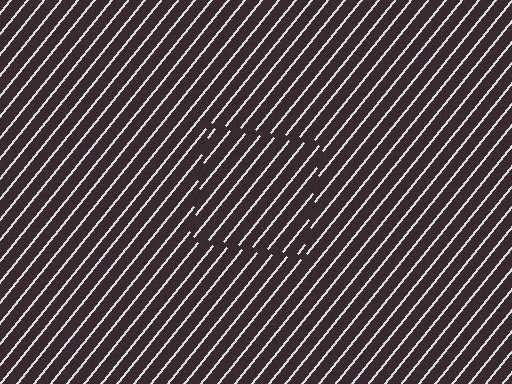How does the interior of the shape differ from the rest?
The interior of the shape contains the same grating, shifted by half a period — the contour is defined by the phase discontinuity where line-ends from the inner and outer gratings abut.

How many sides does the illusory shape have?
4 sides — the line-ends trace a square.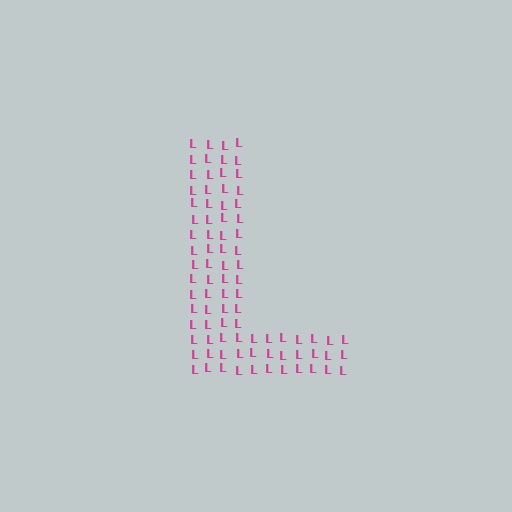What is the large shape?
The large shape is the letter L.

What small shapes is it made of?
It is made of small letter L's.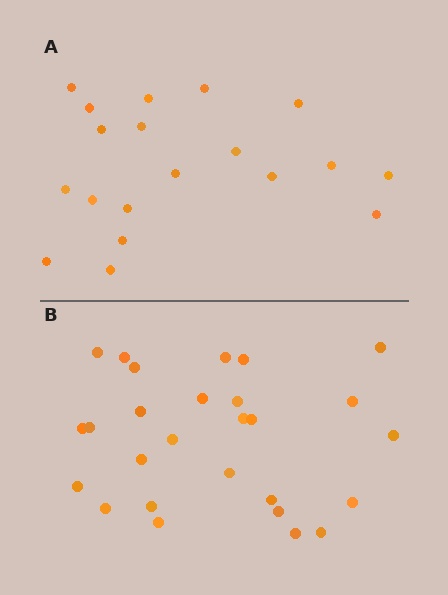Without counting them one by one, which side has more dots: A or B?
Region B (the bottom region) has more dots.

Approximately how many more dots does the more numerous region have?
Region B has roughly 8 or so more dots than region A.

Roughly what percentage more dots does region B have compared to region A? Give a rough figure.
About 40% more.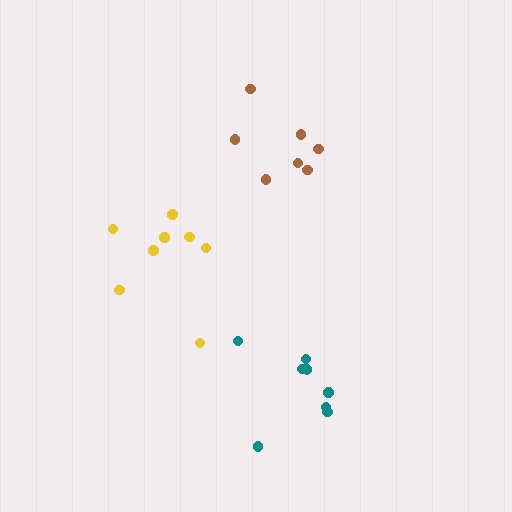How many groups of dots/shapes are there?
There are 3 groups.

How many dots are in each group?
Group 1: 8 dots, Group 2: 8 dots, Group 3: 7 dots (23 total).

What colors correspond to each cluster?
The clusters are colored: teal, yellow, brown.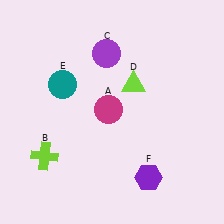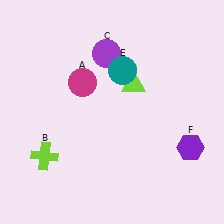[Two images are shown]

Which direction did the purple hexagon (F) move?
The purple hexagon (F) moved right.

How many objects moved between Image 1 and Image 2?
3 objects moved between the two images.